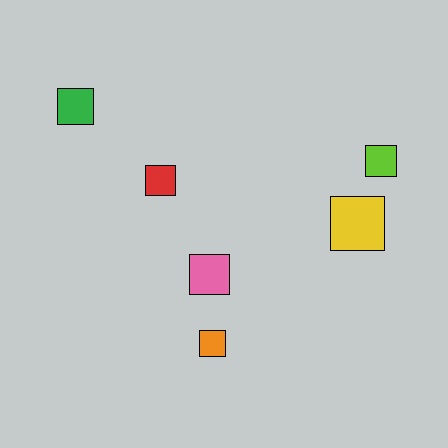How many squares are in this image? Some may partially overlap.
There are 6 squares.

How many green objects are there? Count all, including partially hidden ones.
There is 1 green object.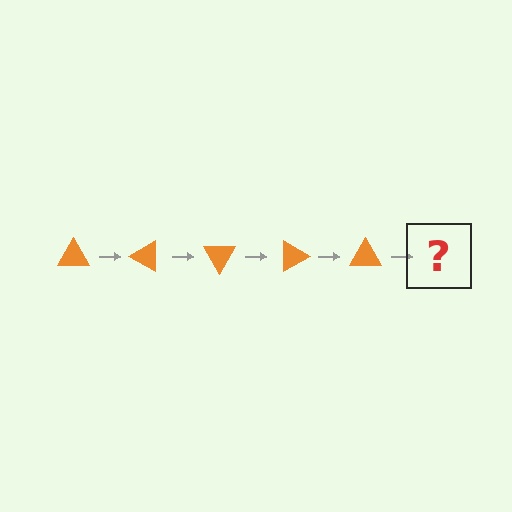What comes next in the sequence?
The next element should be an orange triangle rotated 150 degrees.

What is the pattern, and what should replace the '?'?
The pattern is that the triangle rotates 30 degrees each step. The '?' should be an orange triangle rotated 150 degrees.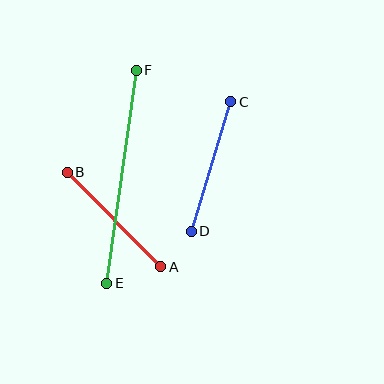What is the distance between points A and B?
The distance is approximately 133 pixels.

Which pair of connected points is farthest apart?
Points E and F are farthest apart.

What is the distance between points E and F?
The distance is approximately 215 pixels.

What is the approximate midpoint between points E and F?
The midpoint is at approximately (122, 177) pixels.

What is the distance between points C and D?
The distance is approximately 135 pixels.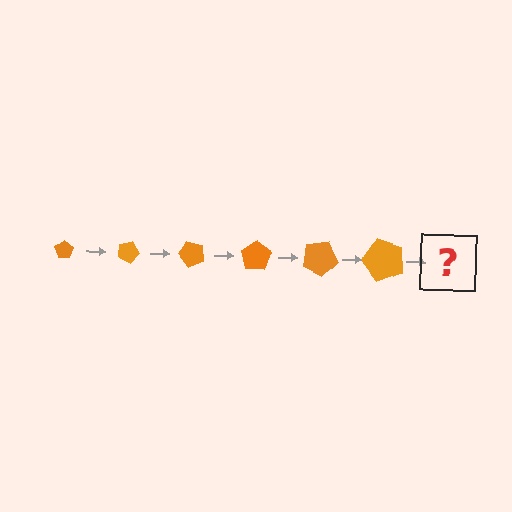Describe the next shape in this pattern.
It should be a pentagon, larger than the previous one and rotated 150 degrees from the start.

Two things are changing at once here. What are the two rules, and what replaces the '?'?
The two rules are that the pentagon grows larger each step and it rotates 25 degrees each step. The '?' should be a pentagon, larger than the previous one and rotated 150 degrees from the start.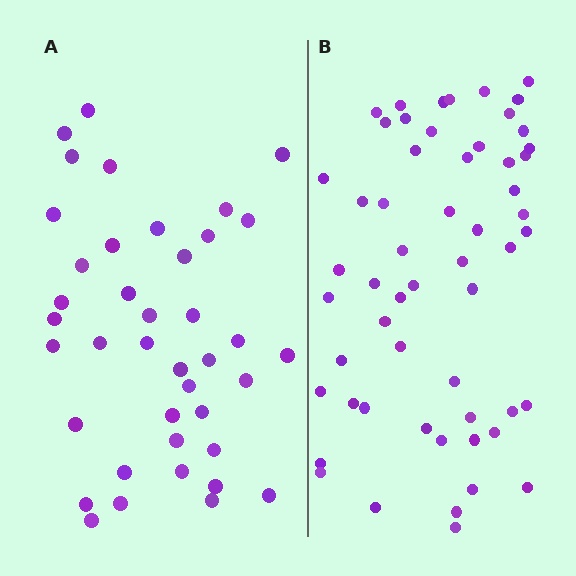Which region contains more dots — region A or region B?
Region B (the right region) has more dots.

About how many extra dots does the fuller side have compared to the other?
Region B has approximately 15 more dots than region A.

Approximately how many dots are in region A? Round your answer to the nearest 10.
About 40 dots.